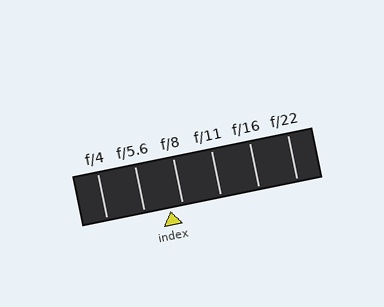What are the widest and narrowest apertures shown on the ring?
The widest aperture shown is f/4 and the narrowest is f/22.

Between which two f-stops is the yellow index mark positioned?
The index mark is between f/5.6 and f/8.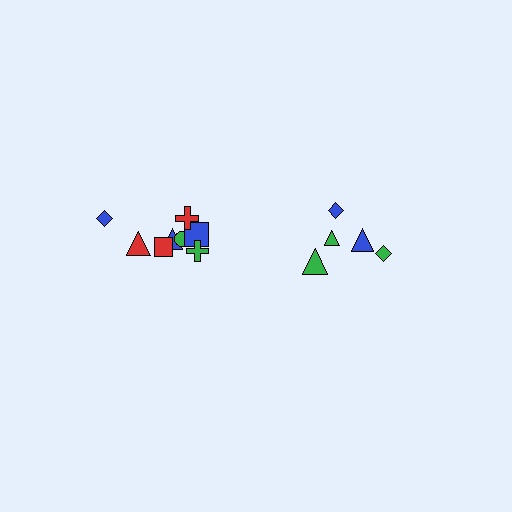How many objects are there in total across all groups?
There are 13 objects.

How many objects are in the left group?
There are 8 objects.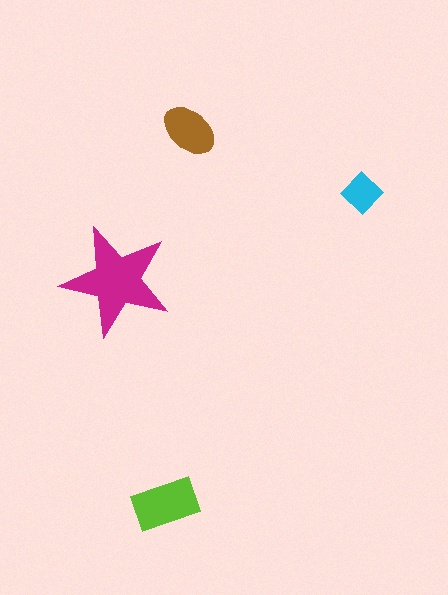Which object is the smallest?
The cyan diamond.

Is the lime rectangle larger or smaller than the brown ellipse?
Larger.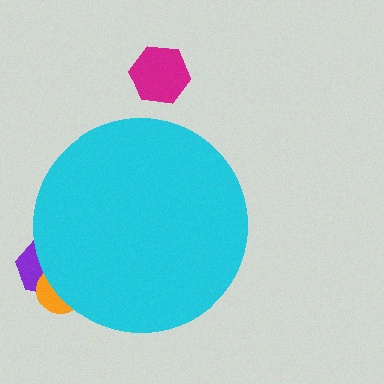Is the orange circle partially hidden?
Yes, the orange circle is partially hidden behind the cyan circle.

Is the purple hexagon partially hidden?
Yes, the purple hexagon is partially hidden behind the cyan circle.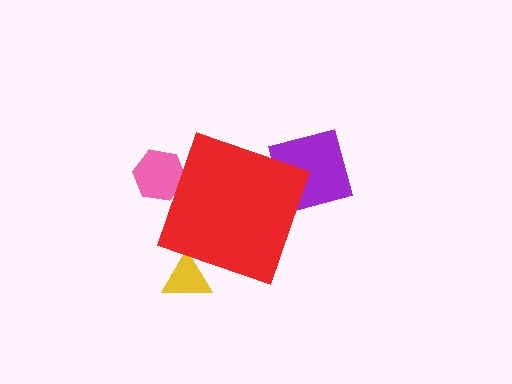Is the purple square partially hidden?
Yes, the purple square is partially hidden behind the red diamond.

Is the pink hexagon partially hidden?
Yes, the pink hexagon is partially hidden behind the red diamond.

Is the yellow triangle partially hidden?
Yes, the yellow triangle is partially hidden behind the red diamond.